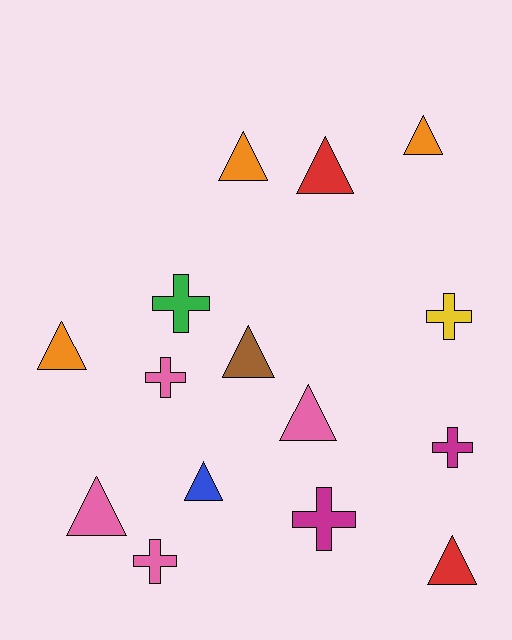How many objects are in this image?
There are 15 objects.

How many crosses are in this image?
There are 6 crosses.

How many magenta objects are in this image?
There are 2 magenta objects.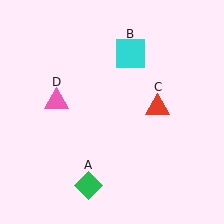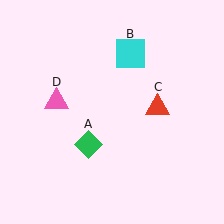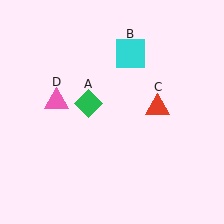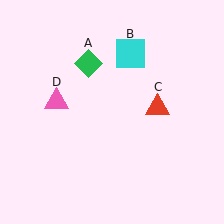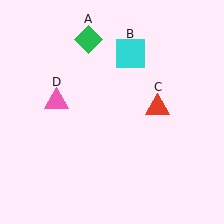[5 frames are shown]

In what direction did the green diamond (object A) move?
The green diamond (object A) moved up.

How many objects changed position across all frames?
1 object changed position: green diamond (object A).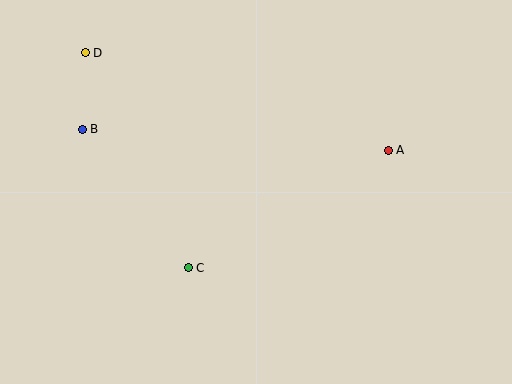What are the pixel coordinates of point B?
Point B is at (82, 129).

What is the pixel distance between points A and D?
The distance between A and D is 318 pixels.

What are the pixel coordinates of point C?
Point C is at (188, 268).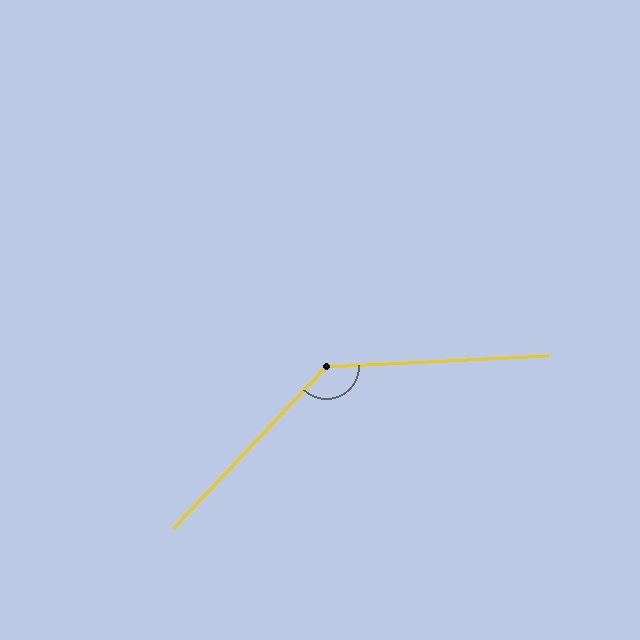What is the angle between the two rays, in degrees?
Approximately 136 degrees.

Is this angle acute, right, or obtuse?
It is obtuse.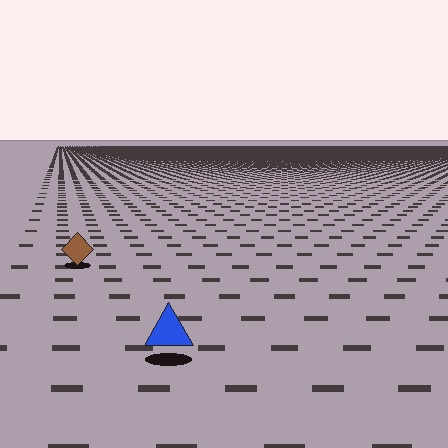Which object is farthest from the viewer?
The brown diamond is farthest from the viewer. It appears smaller and the ground texture around it is denser.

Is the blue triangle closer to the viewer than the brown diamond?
Yes. The blue triangle is closer — you can tell from the texture gradient: the ground texture is coarser near it.